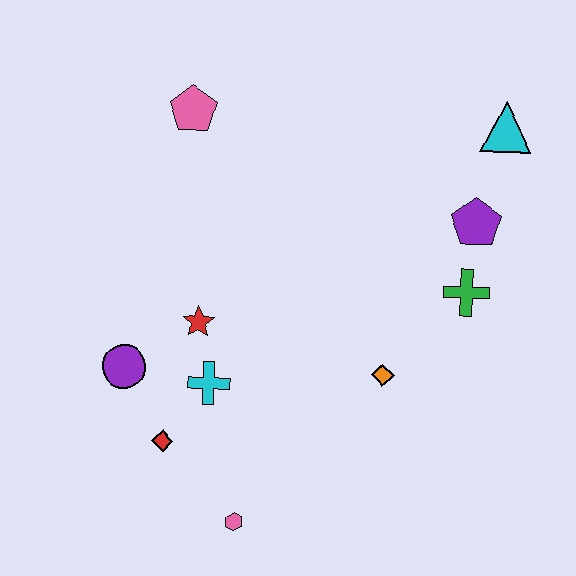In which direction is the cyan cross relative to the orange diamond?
The cyan cross is to the left of the orange diamond.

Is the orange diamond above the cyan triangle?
No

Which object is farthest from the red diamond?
The cyan triangle is farthest from the red diamond.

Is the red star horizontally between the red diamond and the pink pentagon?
No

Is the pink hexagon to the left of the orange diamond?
Yes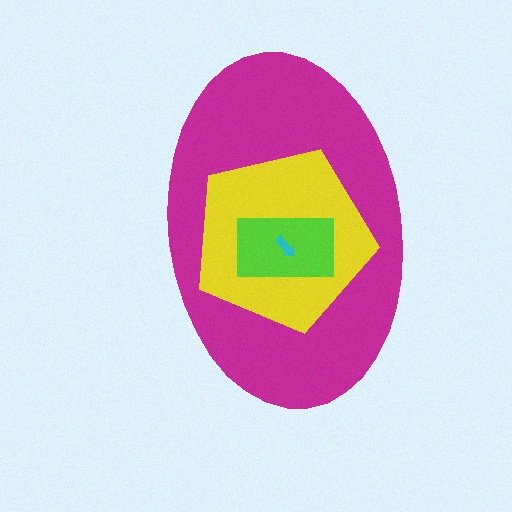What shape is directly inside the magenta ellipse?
The yellow pentagon.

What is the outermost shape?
The magenta ellipse.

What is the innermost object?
The cyan arrow.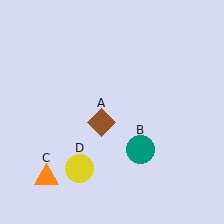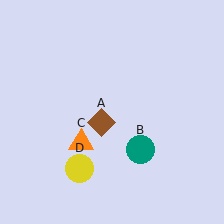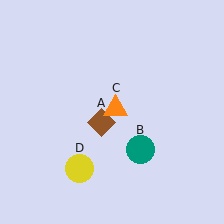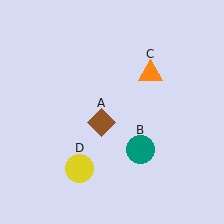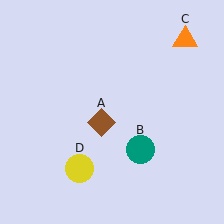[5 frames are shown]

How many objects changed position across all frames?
1 object changed position: orange triangle (object C).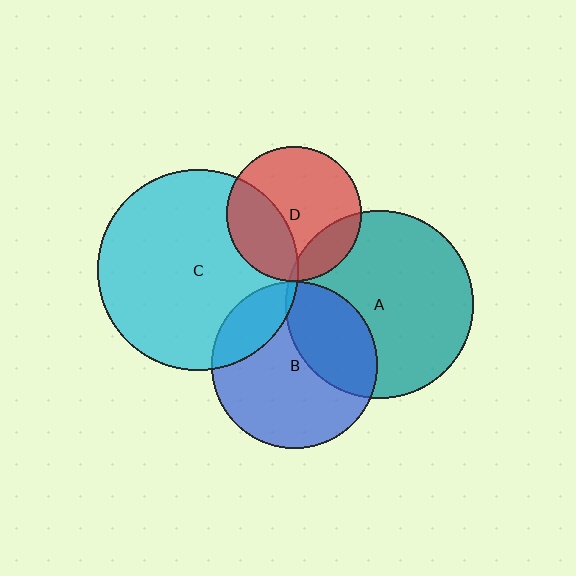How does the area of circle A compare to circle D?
Approximately 1.9 times.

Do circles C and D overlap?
Yes.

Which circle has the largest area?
Circle C (cyan).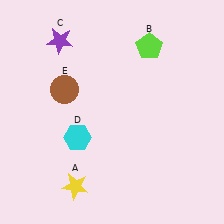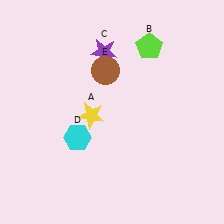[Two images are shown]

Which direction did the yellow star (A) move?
The yellow star (A) moved up.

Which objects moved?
The objects that moved are: the yellow star (A), the purple star (C), the brown circle (E).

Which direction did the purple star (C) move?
The purple star (C) moved right.